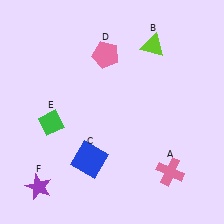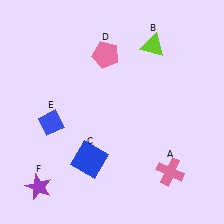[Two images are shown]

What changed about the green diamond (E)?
In Image 1, E is green. In Image 2, it changed to blue.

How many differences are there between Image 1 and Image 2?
There is 1 difference between the two images.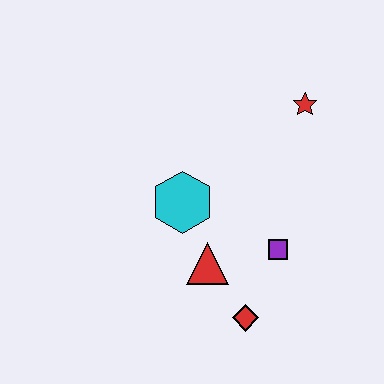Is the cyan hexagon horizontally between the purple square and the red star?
No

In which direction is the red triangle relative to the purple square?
The red triangle is to the left of the purple square.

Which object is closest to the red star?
The purple square is closest to the red star.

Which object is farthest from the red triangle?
The red star is farthest from the red triangle.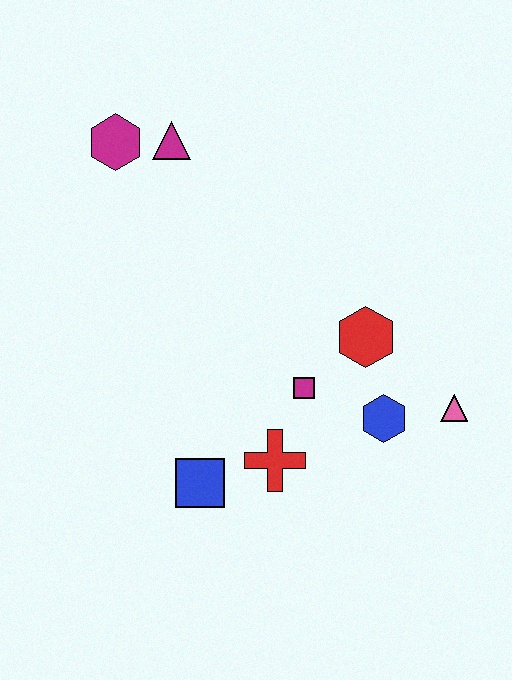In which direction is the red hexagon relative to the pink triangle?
The red hexagon is to the left of the pink triangle.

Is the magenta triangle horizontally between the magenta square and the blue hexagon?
No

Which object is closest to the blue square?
The red cross is closest to the blue square.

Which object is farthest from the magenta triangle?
The pink triangle is farthest from the magenta triangle.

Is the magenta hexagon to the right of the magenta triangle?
No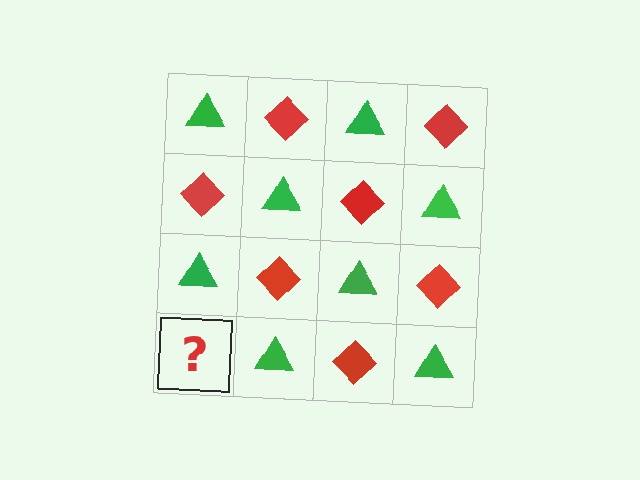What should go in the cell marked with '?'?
The missing cell should contain a red diamond.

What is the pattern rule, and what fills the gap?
The rule is that it alternates green triangle and red diamond in a checkerboard pattern. The gap should be filled with a red diamond.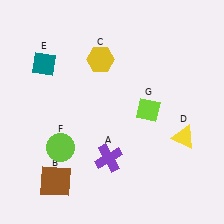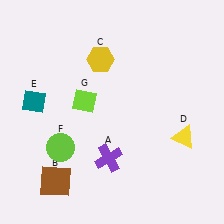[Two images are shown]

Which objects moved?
The objects that moved are: the teal diamond (E), the lime diamond (G).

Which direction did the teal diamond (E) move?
The teal diamond (E) moved down.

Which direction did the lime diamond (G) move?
The lime diamond (G) moved left.